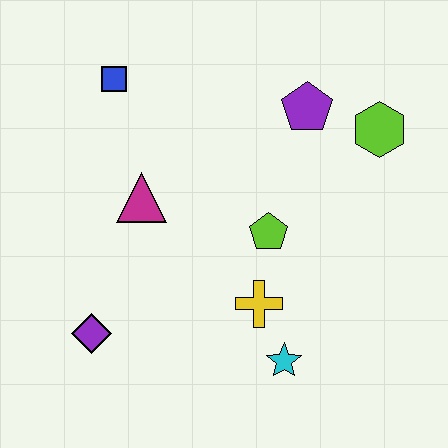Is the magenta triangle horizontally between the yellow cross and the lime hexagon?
No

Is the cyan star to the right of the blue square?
Yes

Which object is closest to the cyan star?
The yellow cross is closest to the cyan star.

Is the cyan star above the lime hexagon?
No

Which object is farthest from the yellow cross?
The blue square is farthest from the yellow cross.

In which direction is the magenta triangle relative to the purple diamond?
The magenta triangle is above the purple diamond.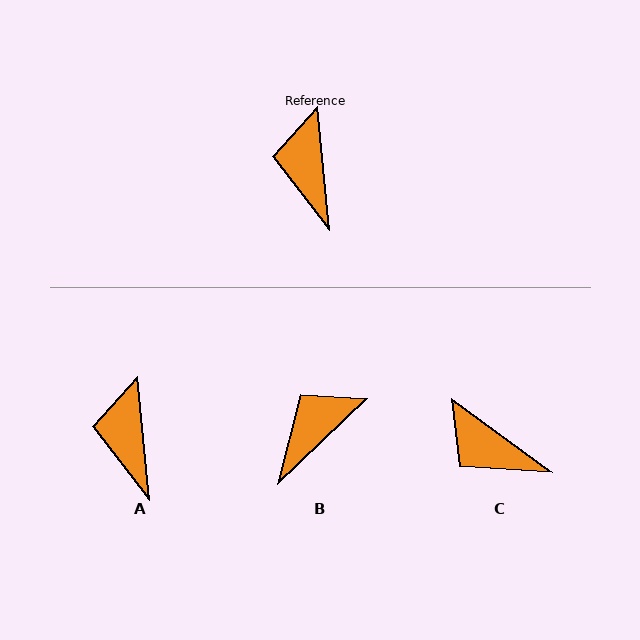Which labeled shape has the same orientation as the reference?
A.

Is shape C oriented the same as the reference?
No, it is off by about 49 degrees.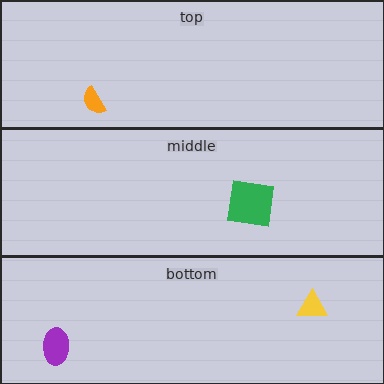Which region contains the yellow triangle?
The bottom region.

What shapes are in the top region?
The orange semicircle.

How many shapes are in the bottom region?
2.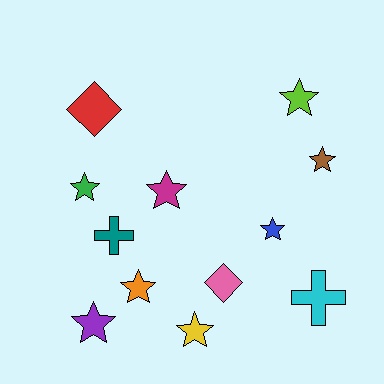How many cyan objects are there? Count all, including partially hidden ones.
There is 1 cyan object.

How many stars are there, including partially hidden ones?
There are 8 stars.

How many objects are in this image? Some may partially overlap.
There are 12 objects.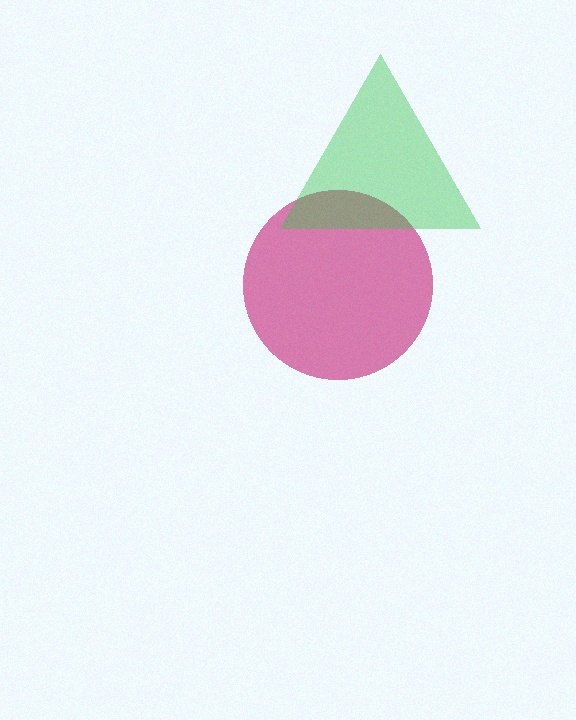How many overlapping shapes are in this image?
There are 2 overlapping shapes in the image.